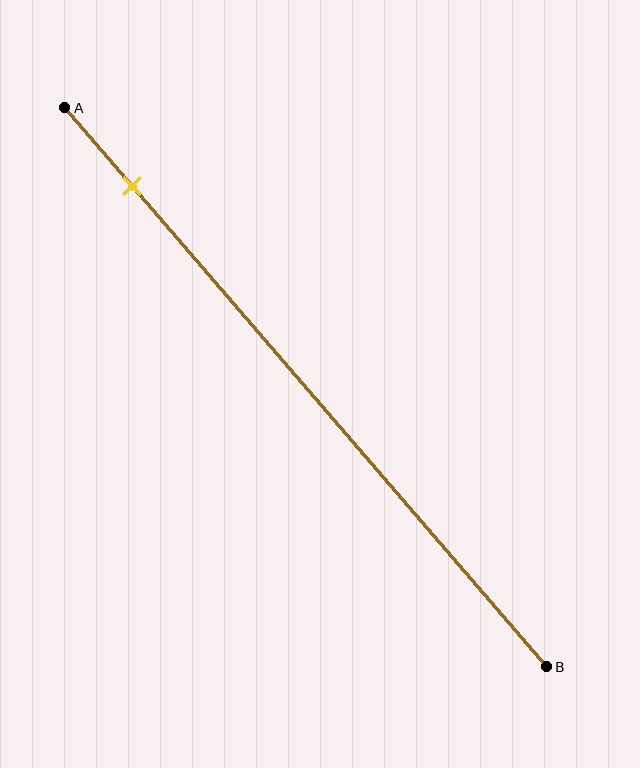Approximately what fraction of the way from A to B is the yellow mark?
The yellow mark is approximately 15% of the way from A to B.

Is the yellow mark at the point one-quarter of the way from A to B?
No, the mark is at about 15% from A, not at the 25% one-quarter point.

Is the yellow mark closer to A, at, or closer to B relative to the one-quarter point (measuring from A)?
The yellow mark is closer to point A than the one-quarter point of segment AB.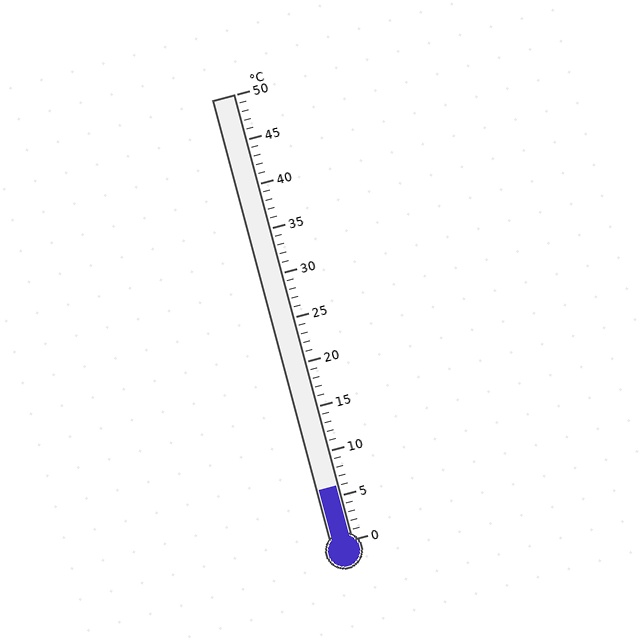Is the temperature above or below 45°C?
The temperature is below 45°C.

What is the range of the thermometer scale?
The thermometer scale ranges from 0°C to 50°C.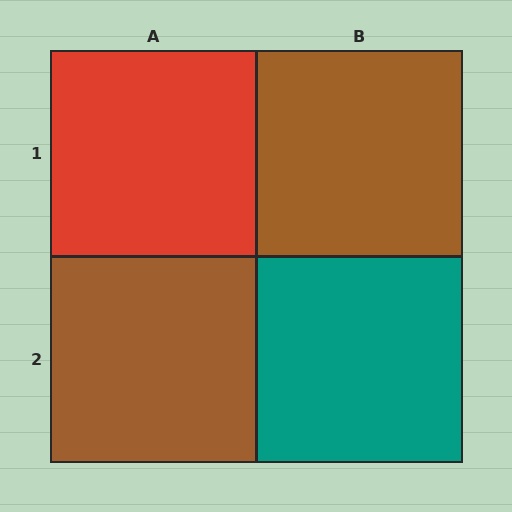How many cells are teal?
1 cell is teal.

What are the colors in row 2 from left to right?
Brown, teal.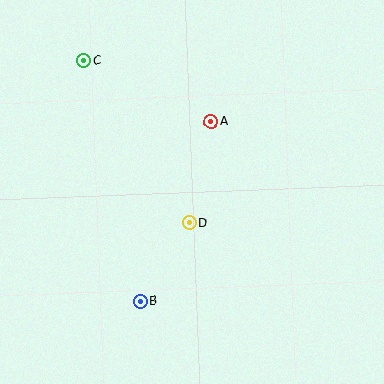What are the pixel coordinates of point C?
Point C is at (84, 61).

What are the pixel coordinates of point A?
Point A is at (211, 122).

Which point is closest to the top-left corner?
Point C is closest to the top-left corner.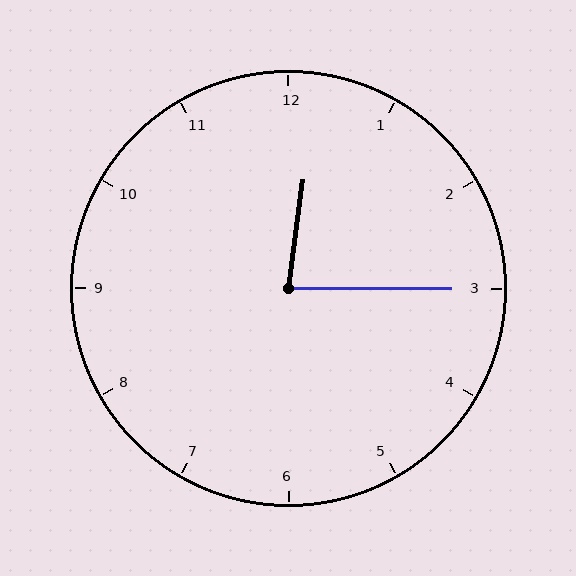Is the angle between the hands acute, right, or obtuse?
It is acute.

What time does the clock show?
12:15.